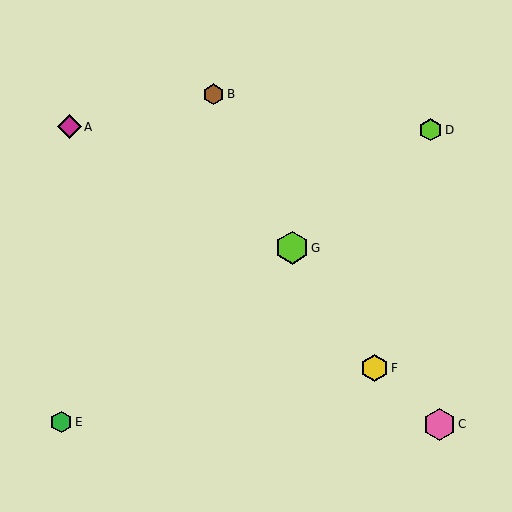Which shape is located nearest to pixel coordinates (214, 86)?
The brown hexagon (labeled B) at (214, 94) is nearest to that location.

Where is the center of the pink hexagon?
The center of the pink hexagon is at (439, 424).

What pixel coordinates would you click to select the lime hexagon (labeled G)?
Click at (292, 248) to select the lime hexagon G.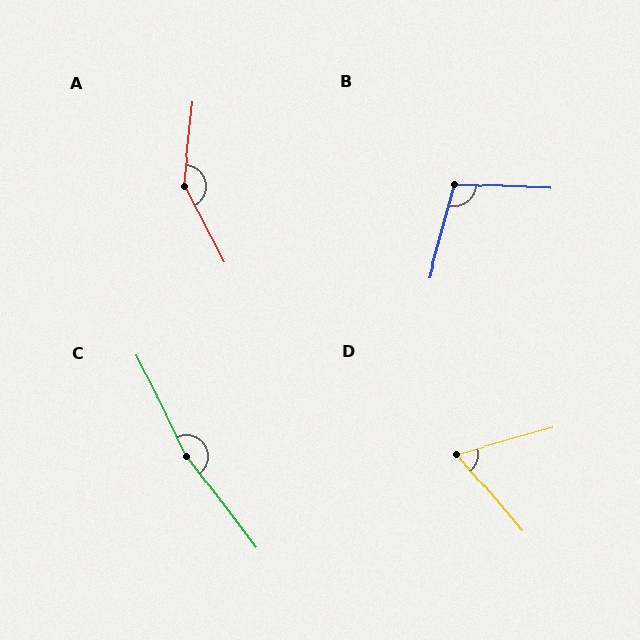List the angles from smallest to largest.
D (65°), B (102°), A (146°), C (168°).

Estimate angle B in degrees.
Approximately 102 degrees.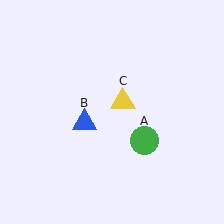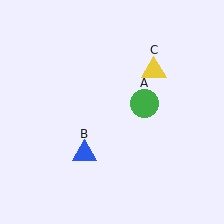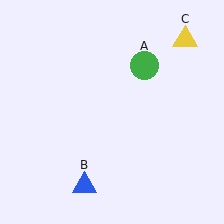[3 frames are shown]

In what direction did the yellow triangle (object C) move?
The yellow triangle (object C) moved up and to the right.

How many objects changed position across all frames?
3 objects changed position: green circle (object A), blue triangle (object B), yellow triangle (object C).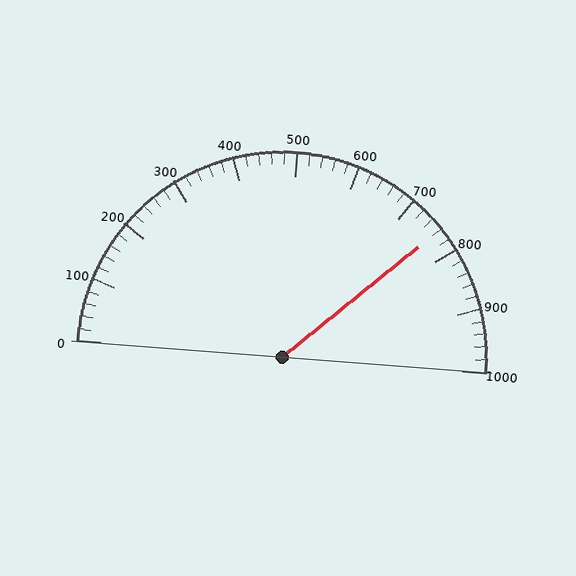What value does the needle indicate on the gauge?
The needle indicates approximately 760.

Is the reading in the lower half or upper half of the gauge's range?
The reading is in the upper half of the range (0 to 1000).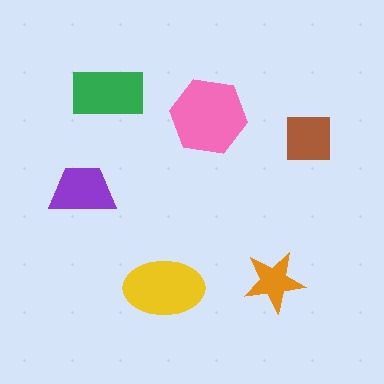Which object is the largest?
The pink hexagon.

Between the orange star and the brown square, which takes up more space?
The brown square.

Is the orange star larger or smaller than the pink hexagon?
Smaller.